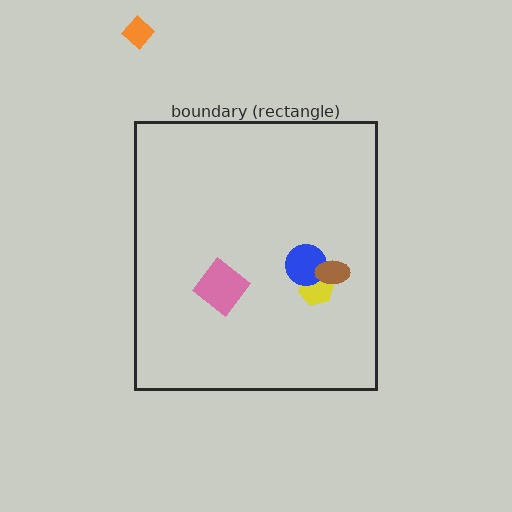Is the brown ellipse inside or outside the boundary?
Inside.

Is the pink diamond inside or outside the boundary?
Inside.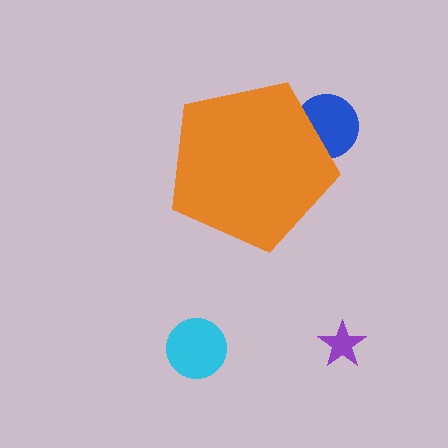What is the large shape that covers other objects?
An orange pentagon.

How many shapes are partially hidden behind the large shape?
1 shape is partially hidden.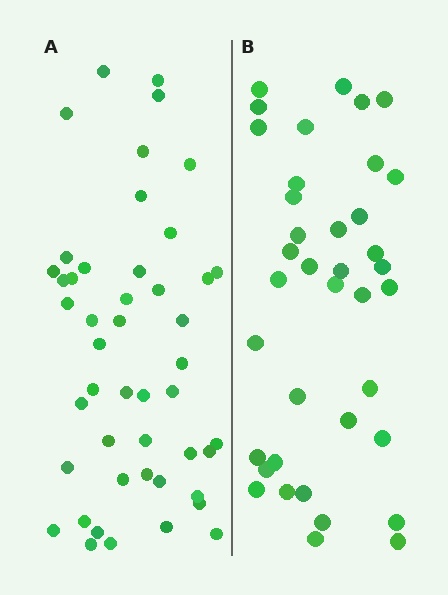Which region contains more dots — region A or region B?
Region A (the left region) has more dots.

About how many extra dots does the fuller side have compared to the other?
Region A has roughly 8 or so more dots than region B.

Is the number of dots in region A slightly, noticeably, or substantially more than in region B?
Region A has only slightly more — the two regions are fairly close. The ratio is roughly 1.2 to 1.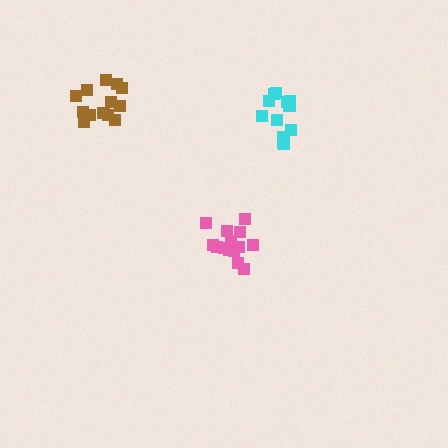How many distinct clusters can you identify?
There are 3 distinct clusters.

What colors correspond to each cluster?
The clusters are colored: cyan, pink, brown.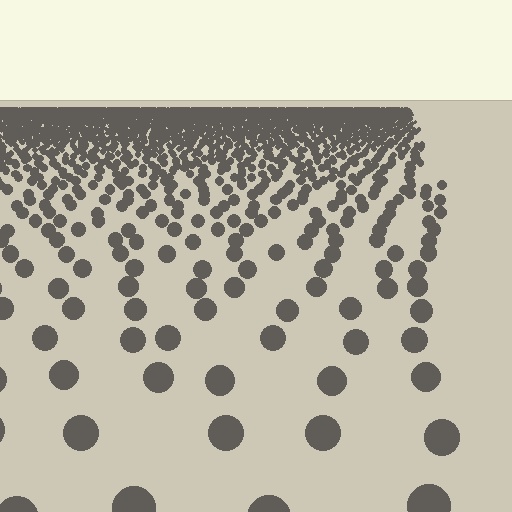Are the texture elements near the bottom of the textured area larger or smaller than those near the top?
Larger. Near the bottom, elements are closer to the viewer and appear at a bigger on-screen size.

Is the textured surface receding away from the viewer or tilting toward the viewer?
The surface is receding away from the viewer. Texture elements get smaller and denser toward the top.